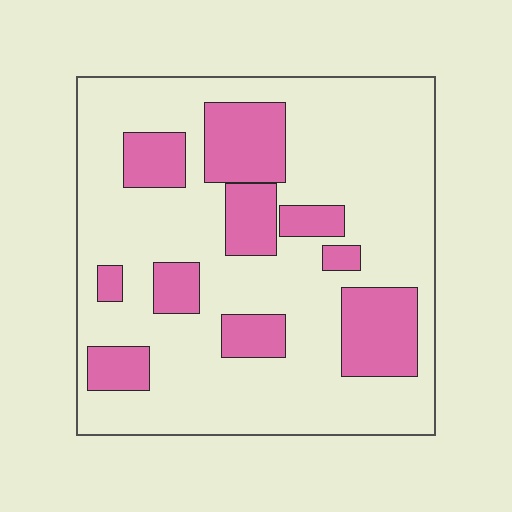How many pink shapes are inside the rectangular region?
10.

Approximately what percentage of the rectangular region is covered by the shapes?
Approximately 25%.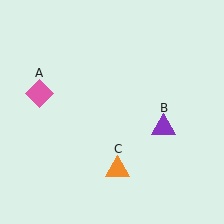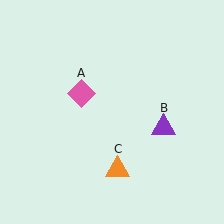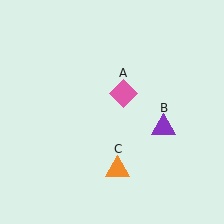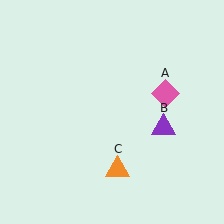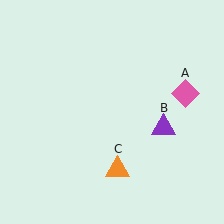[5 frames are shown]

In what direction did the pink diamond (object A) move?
The pink diamond (object A) moved right.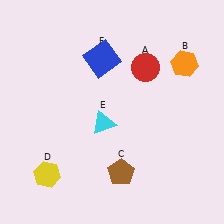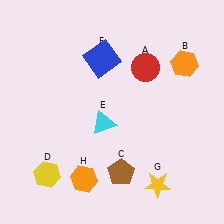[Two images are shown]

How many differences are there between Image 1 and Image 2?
There are 2 differences between the two images.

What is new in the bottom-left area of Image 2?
An orange hexagon (H) was added in the bottom-left area of Image 2.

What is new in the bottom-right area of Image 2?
A yellow star (G) was added in the bottom-right area of Image 2.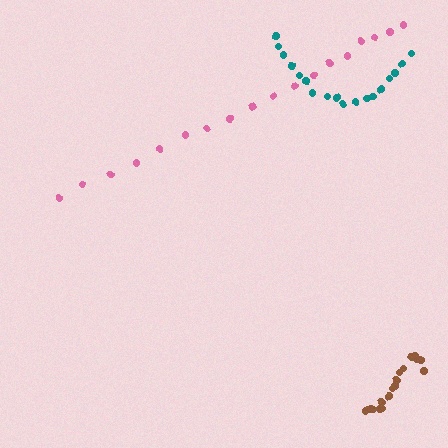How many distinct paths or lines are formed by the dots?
There are 3 distinct paths.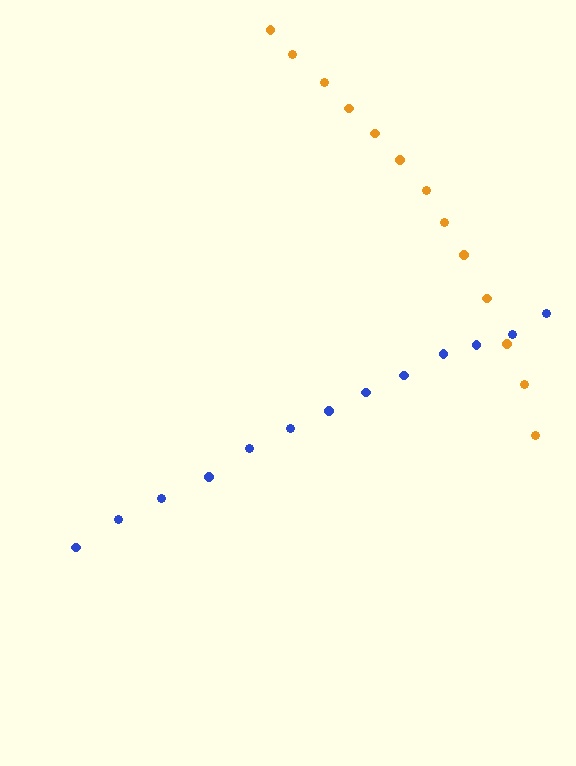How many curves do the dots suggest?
There are 2 distinct paths.